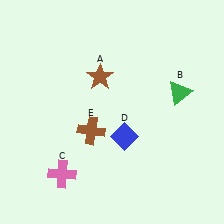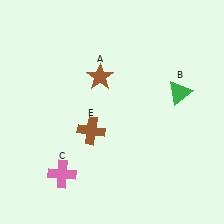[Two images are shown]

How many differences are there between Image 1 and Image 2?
There is 1 difference between the two images.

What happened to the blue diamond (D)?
The blue diamond (D) was removed in Image 2. It was in the bottom-right area of Image 1.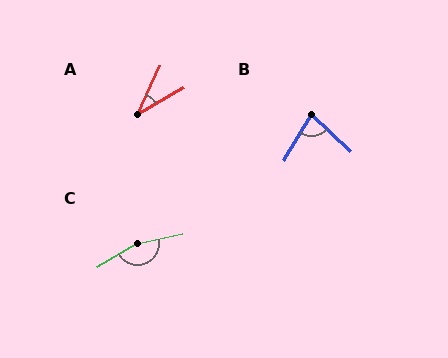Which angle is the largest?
C, at approximately 161 degrees.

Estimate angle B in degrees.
Approximately 78 degrees.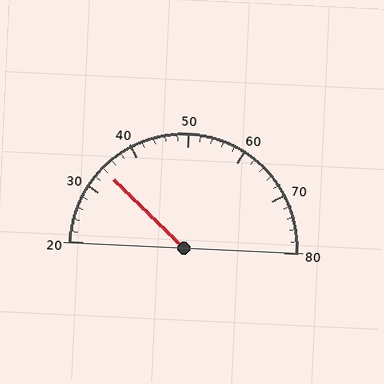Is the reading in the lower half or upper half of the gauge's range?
The reading is in the lower half of the range (20 to 80).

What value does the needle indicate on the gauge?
The needle indicates approximately 34.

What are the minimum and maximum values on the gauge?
The gauge ranges from 20 to 80.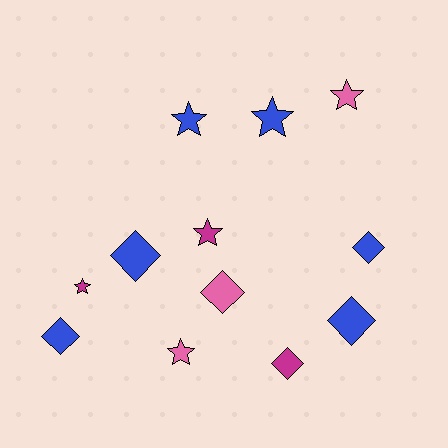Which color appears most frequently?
Blue, with 6 objects.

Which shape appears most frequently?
Diamond, with 6 objects.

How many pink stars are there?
There are 2 pink stars.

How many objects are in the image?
There are 12 objects.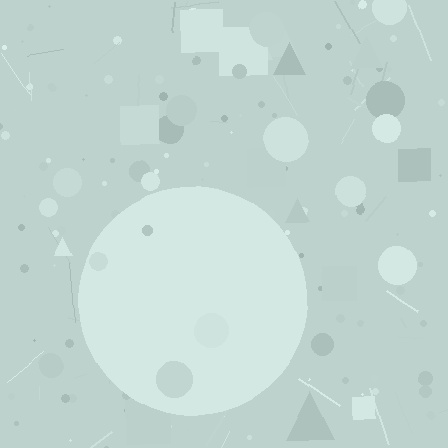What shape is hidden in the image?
A circle is hidden in the image.